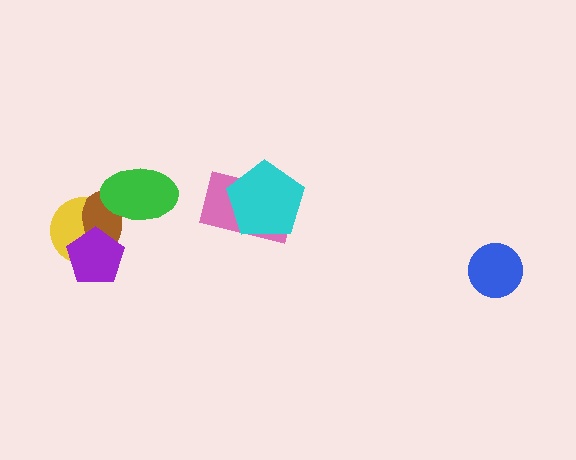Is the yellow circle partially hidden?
Yes, it is partially covered by another shape.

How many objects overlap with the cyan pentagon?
1 object overlaps with the cyan pentagon.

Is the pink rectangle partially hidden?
Yes, it is partially covered by another shape.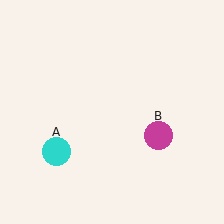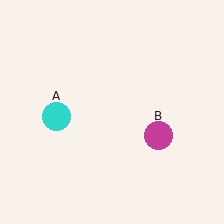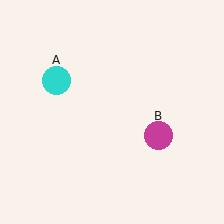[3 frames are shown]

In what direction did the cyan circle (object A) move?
The cyan circle (object A) moved up.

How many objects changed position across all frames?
1 object changed position: cyan circle (object A).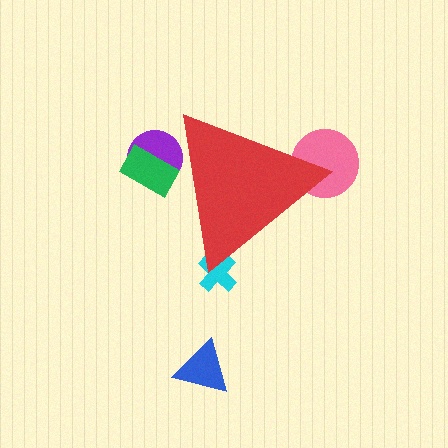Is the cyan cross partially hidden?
Yes, the cyan cross is partially hidden behind the red triangle.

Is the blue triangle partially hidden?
No, the blue triangle is fully visible.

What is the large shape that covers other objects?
A red triangle.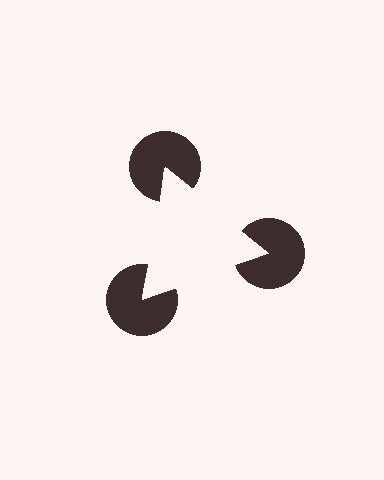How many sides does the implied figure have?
3 sides.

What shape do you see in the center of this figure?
An illusory triangle — its edges are inferred from the aligned wedge cuts in the pac-man discs, not physically drawn.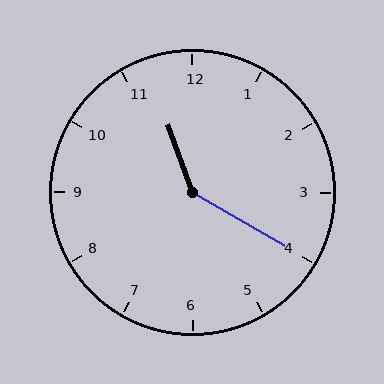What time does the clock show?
11:20.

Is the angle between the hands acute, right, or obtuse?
It is obtuse.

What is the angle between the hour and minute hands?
Approximately 140 degrees.